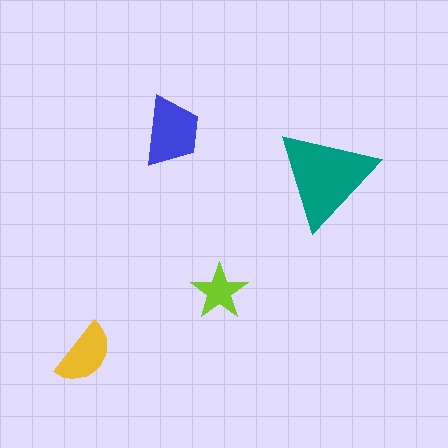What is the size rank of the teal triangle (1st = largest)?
1st.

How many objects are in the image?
There are 4 objects in the image.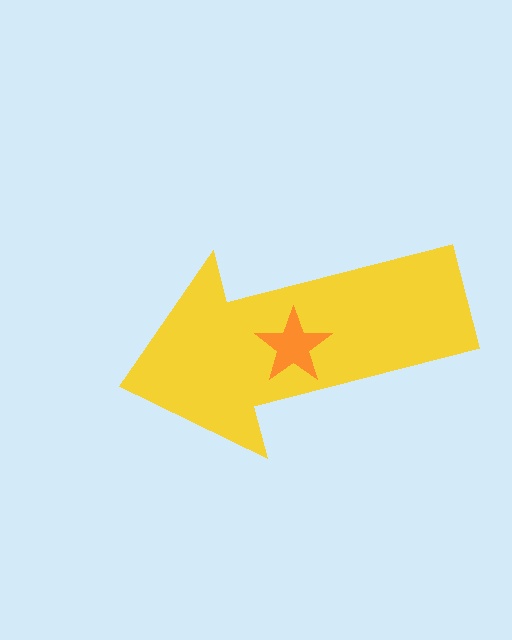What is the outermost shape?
The yellow arrow.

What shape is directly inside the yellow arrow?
The orange star.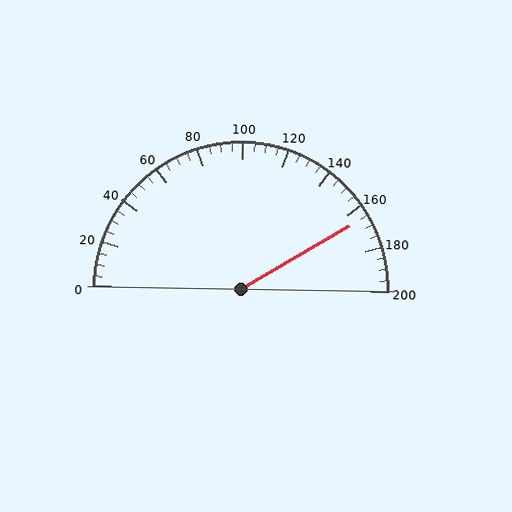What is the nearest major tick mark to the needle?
The nearest major tick mark is 160.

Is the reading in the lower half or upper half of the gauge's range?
The reading is in the upper half of the range (0 to 200).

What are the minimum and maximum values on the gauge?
The gauge ranges from 0 to 200.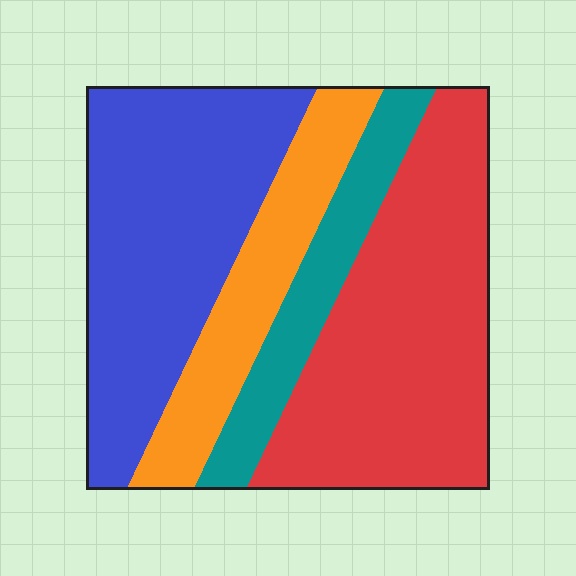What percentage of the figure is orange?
Orange takes up about one sixth (1/6) of the figure.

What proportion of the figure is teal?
Teal takes up less than a sixth of the figure.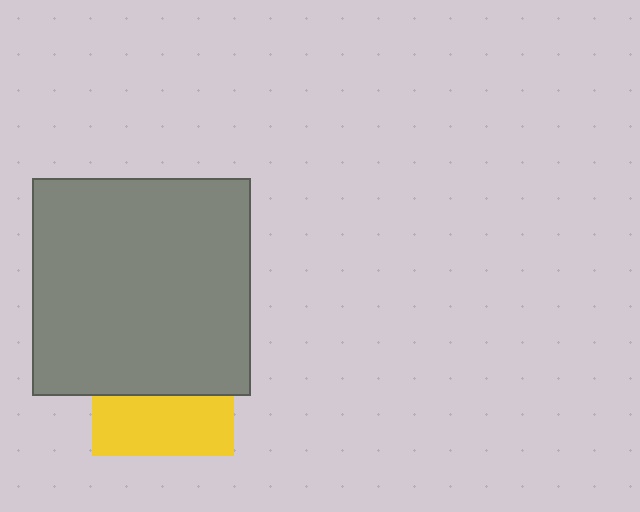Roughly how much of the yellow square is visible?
A small part of it is visible (roughly 42%).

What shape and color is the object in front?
The object in front is a gray square.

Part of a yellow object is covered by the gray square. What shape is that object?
It is a square.